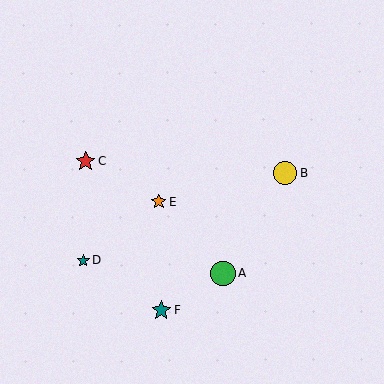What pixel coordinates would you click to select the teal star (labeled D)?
Click at (83, 260) to select the teal star D.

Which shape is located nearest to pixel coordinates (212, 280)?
The green circle (labeled A) at (223, 273) is nearest to that location.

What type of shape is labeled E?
Shape E is an orange star.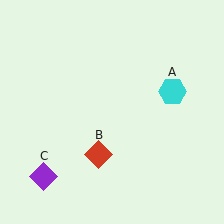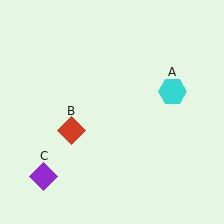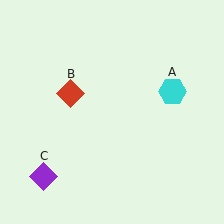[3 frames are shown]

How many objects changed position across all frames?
1 object changed position: red diamond (object B).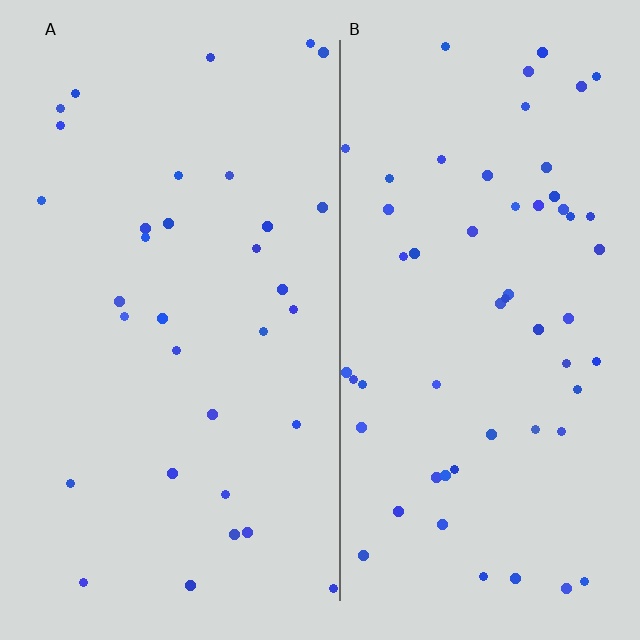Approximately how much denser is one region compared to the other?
Approximately 1.7× — region B over region A.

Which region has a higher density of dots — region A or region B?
B (the right).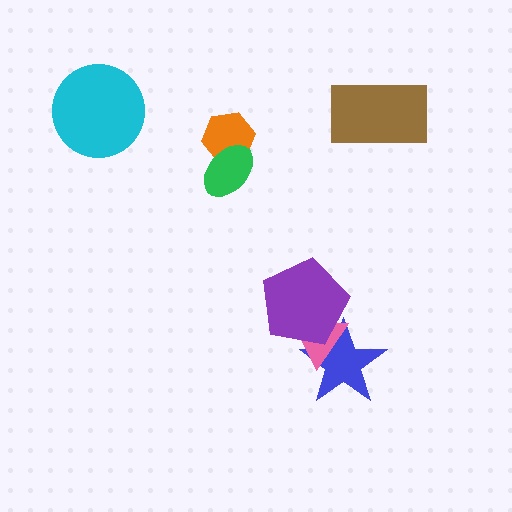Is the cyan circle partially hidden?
No, no other shape covers it.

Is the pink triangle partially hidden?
Yes, it is partially covered by another shape.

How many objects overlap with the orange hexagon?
1 object overlaps with the orange hexagon.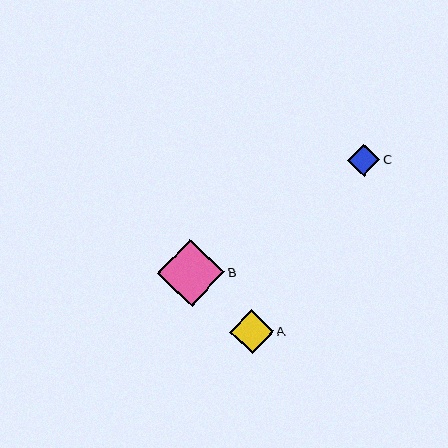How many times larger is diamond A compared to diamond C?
Diamond A is approximately 1.4 times the size of diamond C.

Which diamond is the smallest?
Diamond C is the smallest with a size of approximately 32 pixels.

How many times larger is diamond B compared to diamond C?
Diamond B is approximately 2.1 times the size of diamond C.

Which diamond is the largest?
Diamond B is the largest with a size of approximately 68 pixels.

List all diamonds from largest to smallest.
From largest to smallest: B, A, C.